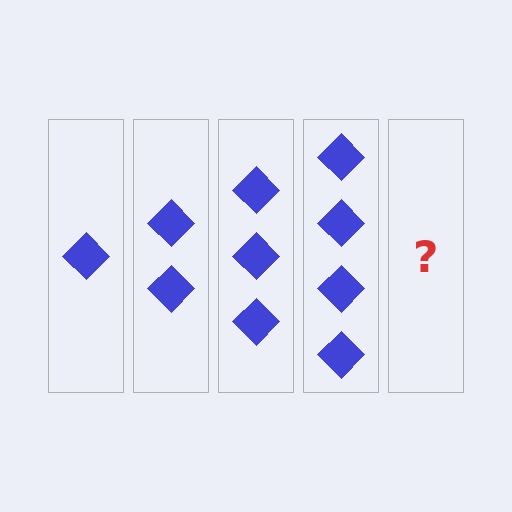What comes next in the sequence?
The next element should be 5 diamonds.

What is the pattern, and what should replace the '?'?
The pattern is that each step adds one more diamond. The '?' should be 5 diamonds.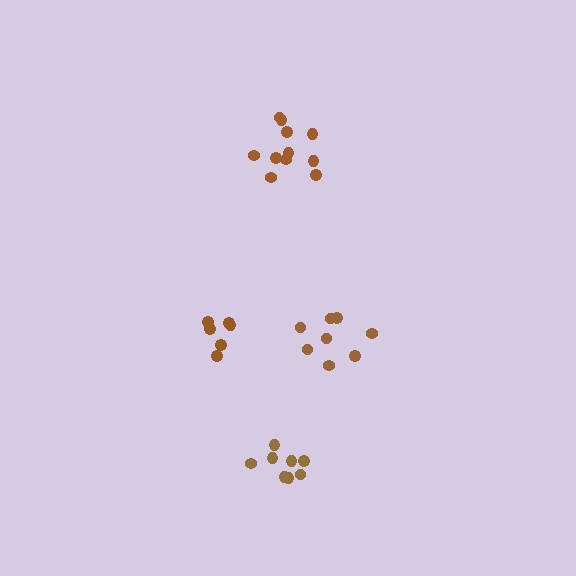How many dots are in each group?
Group 1: 7 dots, Group 2: 11 dots, Group 3: 8 dots, Group 4: 8 dots (34 total).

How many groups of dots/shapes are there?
There are 4 groups.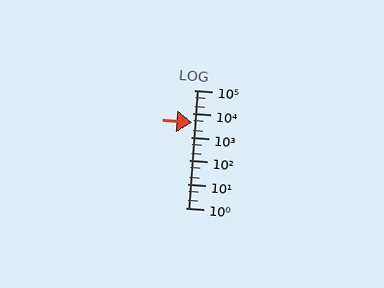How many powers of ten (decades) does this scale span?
The scale spans 5 decades, from 1 to 100000.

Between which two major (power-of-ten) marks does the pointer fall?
The pointer is between 1000 and 10000.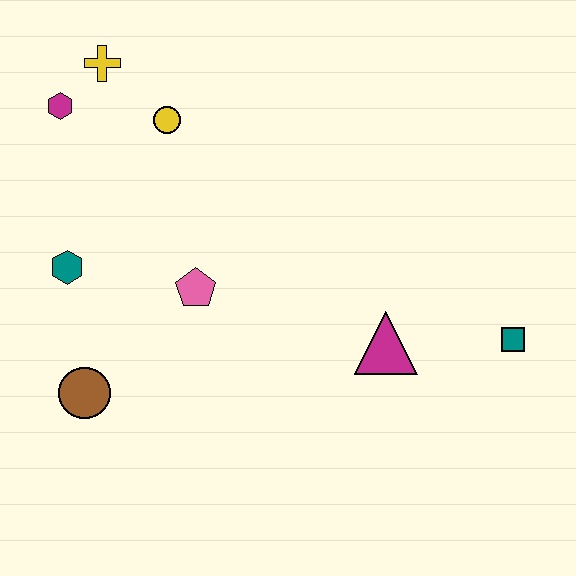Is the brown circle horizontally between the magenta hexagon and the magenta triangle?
Yes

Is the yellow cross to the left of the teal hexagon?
No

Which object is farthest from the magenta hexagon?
The teal square is farthest from the magenta hexagon.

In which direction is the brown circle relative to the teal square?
The brown circle is to the left of the teal square.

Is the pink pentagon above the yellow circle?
No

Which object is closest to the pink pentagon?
The teal hexagon is closest to the pink pentagon.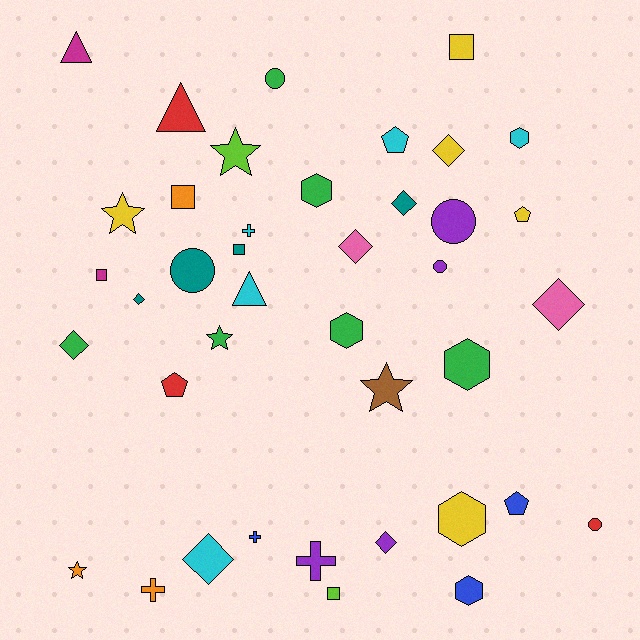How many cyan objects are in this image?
There are 5 cyan objects.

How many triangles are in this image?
There are 3 triangles.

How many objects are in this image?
There are 40 objects.